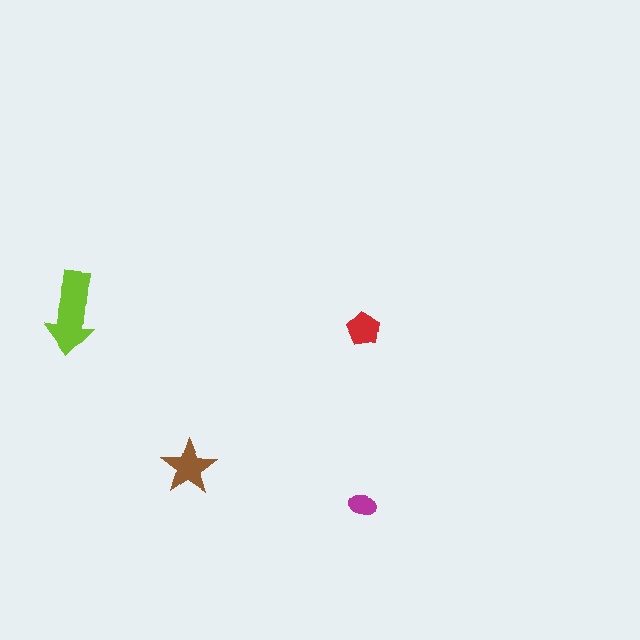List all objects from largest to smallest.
The lime arrow, the brown star, the red pentagon, the magenta ellipse.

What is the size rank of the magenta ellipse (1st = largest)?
4th.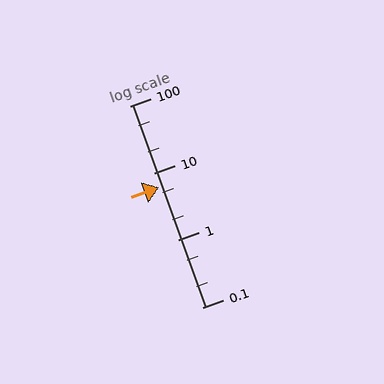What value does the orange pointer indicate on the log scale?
The pointer indicates approximately 6.1.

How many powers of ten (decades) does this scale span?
The scale spans 3 decades, from 0.1 to 100.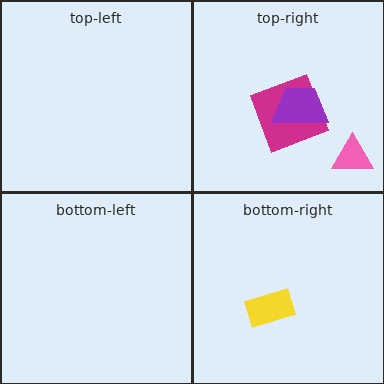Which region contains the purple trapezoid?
The top-right region.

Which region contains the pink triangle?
The top-right region.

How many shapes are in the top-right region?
3.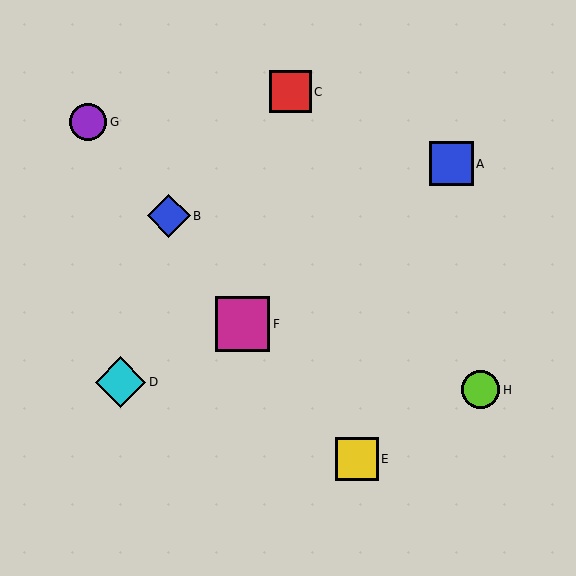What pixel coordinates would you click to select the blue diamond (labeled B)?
Click at (169, 216) to select the blue diamond B.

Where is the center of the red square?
The center of the red square is at (290, 92).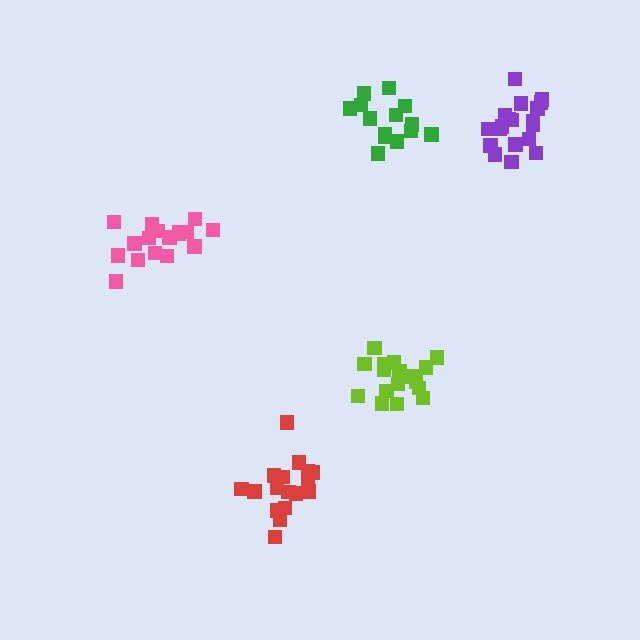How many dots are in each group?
Group 1: 17 dots, Group 2: 17 dots, Group 3: 14 dots, Group 4: 19 dots, Group 5: 17 dots (84 total).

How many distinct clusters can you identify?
There are 5 distinct clusters.